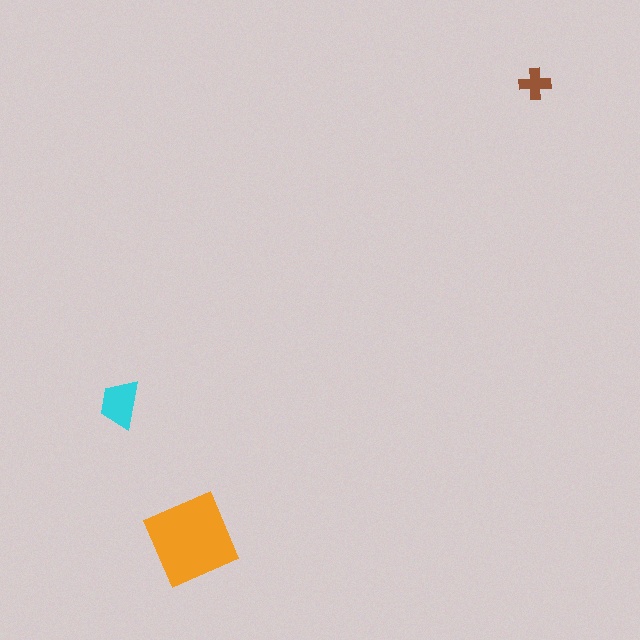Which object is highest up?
The brown cross is topmost.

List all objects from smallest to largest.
The brown cross, the cyan trapezoid, the orange square.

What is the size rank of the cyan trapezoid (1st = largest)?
2nd.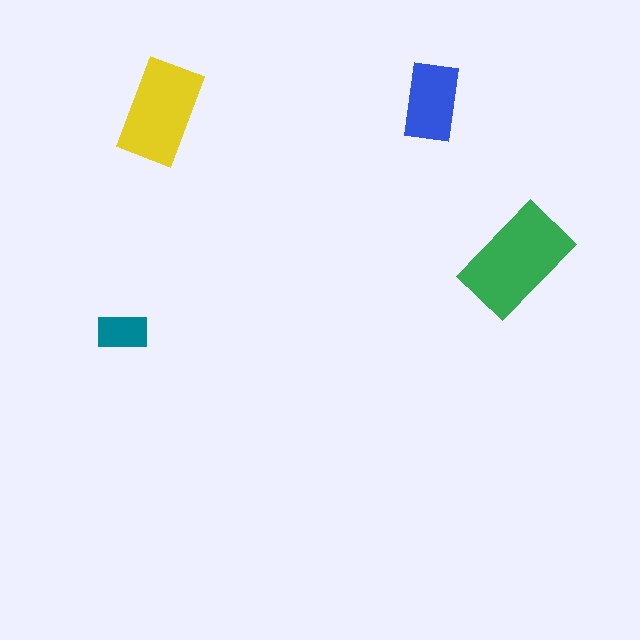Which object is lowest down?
The teal rectangle is bottommost.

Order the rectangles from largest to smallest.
the green one, the yellow one, the blue one, the teal one.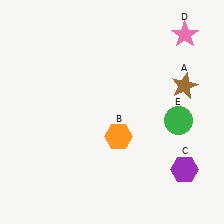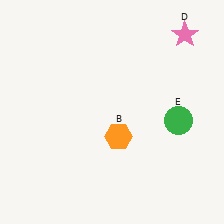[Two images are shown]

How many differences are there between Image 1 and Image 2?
There are 2 differences between the two images.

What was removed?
The purple hexagon (C), the brown star (A) were removed in Image 2.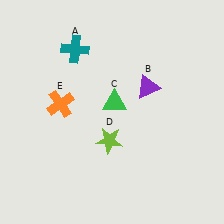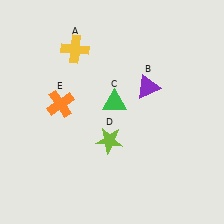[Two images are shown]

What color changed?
The cross (A) changed from teal in Image 1 to yellow in Image 2.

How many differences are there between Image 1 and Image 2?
There is 1 difference between the two images.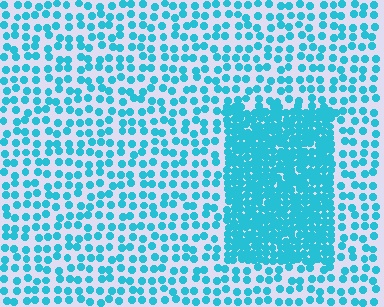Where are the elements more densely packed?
The elements are more densely packed inside the rectangle boundary.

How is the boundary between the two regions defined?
The boundary is defined by a change in element density (approximately 2.7x ratio). All elements are the same color, size, and shape.